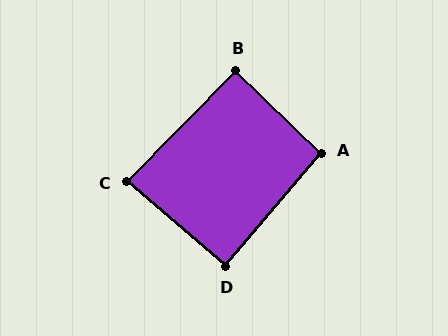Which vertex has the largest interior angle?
A, at approximately 94 degrees.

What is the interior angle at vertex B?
Approximately 90 degrees (approximately right).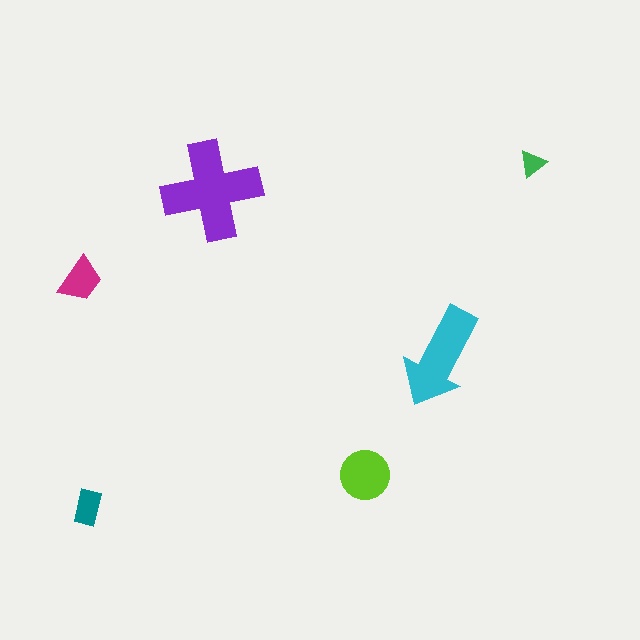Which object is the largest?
The purple cross.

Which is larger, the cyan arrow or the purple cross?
The purple cross.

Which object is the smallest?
The green triangle.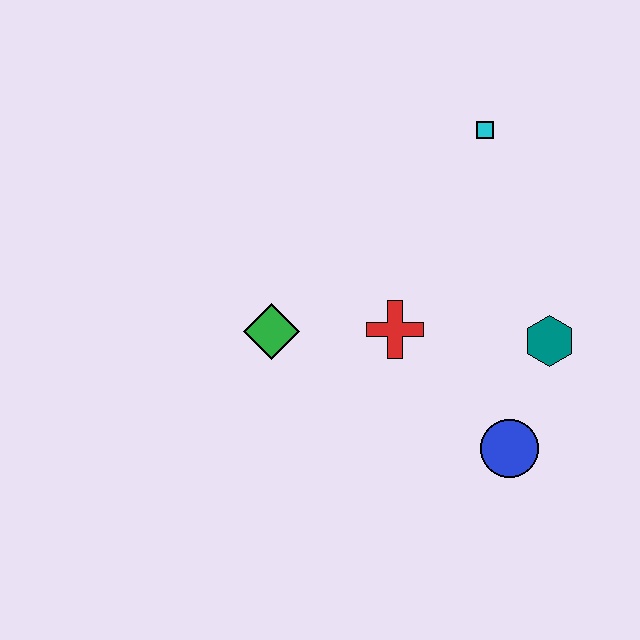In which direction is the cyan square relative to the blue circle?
The cyan square is above the blue circle.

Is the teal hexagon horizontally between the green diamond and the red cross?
No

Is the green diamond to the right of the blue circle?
No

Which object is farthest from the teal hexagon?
The green diamond is farthest from the teal hexagon.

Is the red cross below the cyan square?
Yes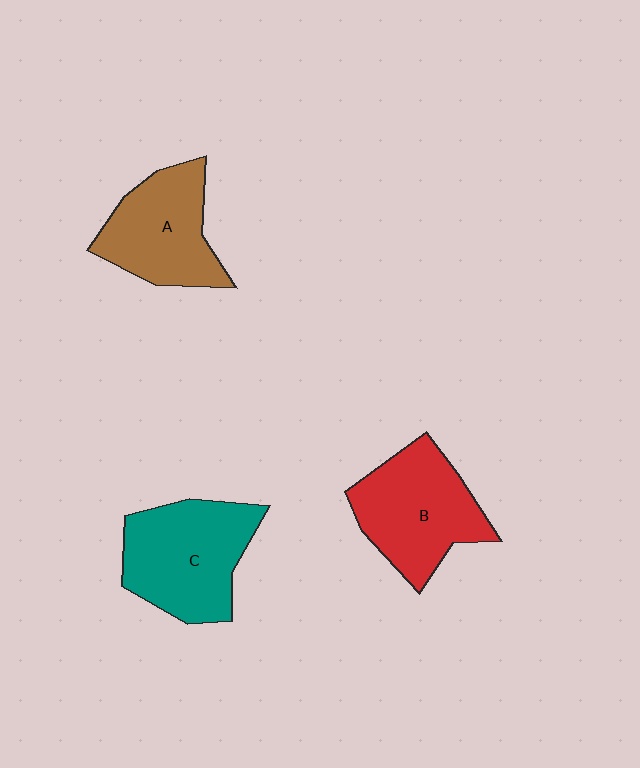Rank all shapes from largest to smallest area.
From largest to smallest: C (teal), B (red), A (brown).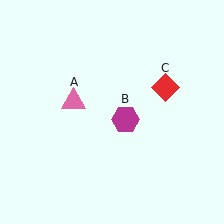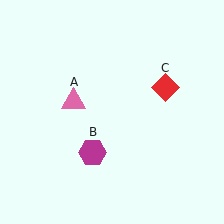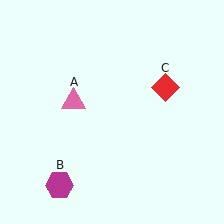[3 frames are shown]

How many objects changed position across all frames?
1 object changed position: magenta hexagon (object B).